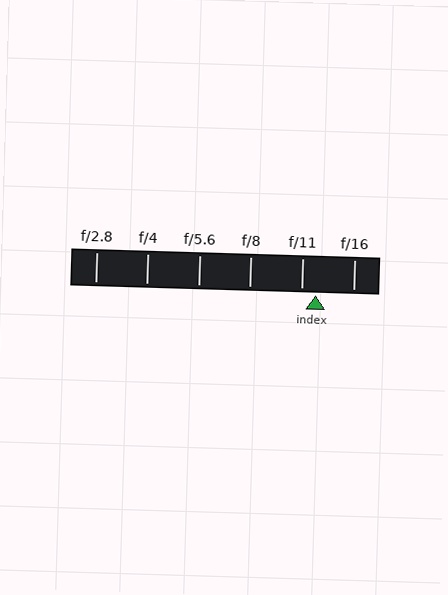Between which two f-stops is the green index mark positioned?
The index mark is between f/11 and f/16.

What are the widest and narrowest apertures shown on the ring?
The widest aperture shown is f/2.8 and the narrowest is f/16.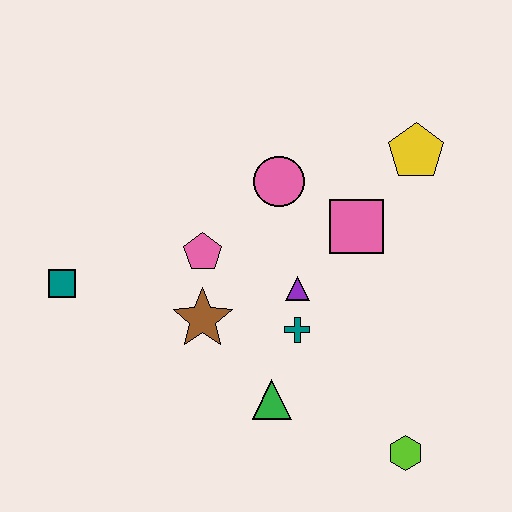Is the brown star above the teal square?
No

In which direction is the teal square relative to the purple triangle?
The teal square is to the left of the purple triangle.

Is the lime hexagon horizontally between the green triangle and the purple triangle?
No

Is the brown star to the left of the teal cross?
Yes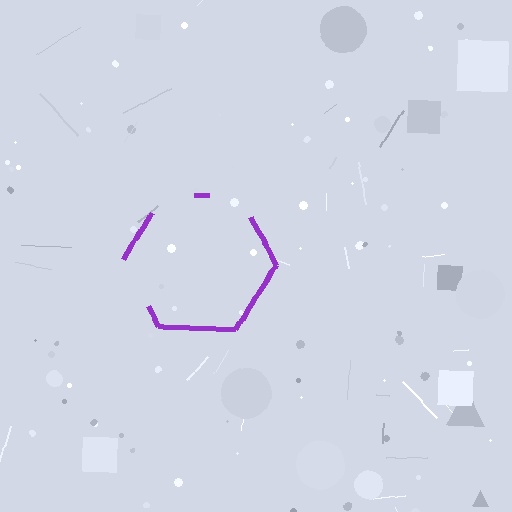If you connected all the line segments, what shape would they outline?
They would outline a hexagon.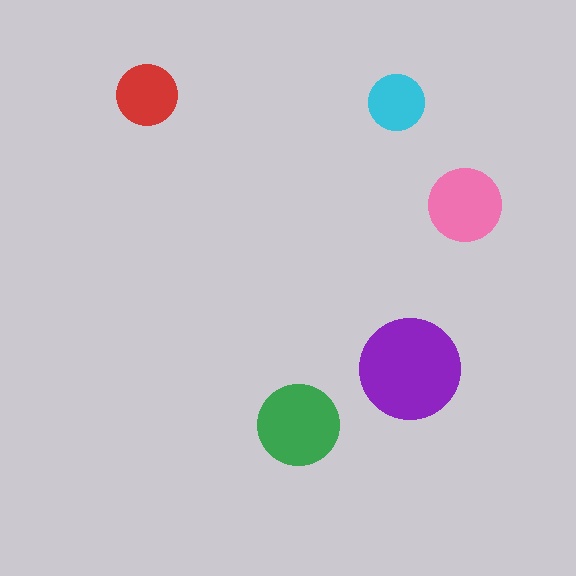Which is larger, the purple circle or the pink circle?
The purple one.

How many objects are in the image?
There are 5 objects in the image.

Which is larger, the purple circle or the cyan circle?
The purple one.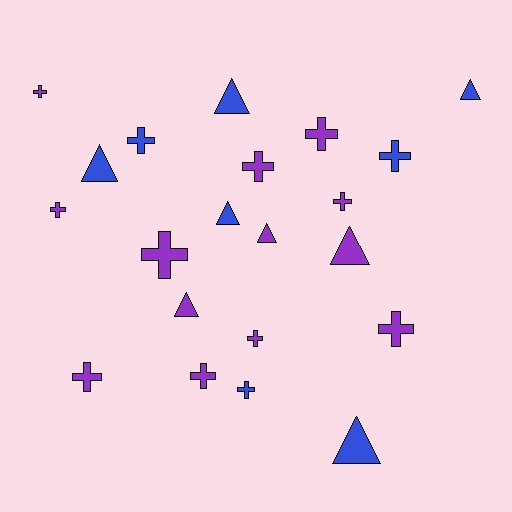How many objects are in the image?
There are 21 objects.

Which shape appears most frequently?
Cross, with 13 objects.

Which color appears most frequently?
Purple, with 13 objects.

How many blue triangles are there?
There are 5 blue triangles.